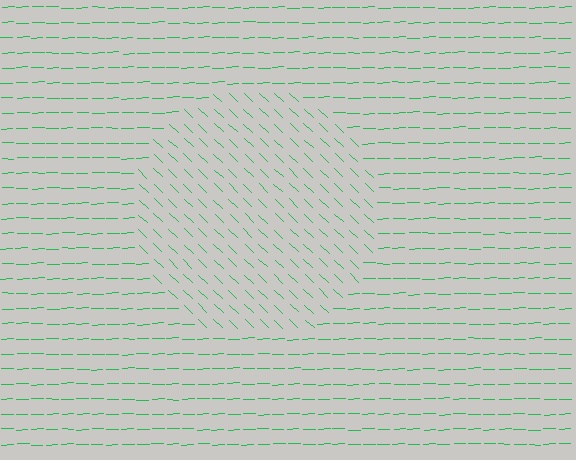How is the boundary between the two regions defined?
The boundary is defined purely by a change in line orientation (approximately 45 degrees difference). All lines are the same color and thickness.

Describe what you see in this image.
The image is filled with small green line segments. A circle region in the image has lines oriented differently from the surrounding lines, creating a visible texture boundary.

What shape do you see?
I see a circle.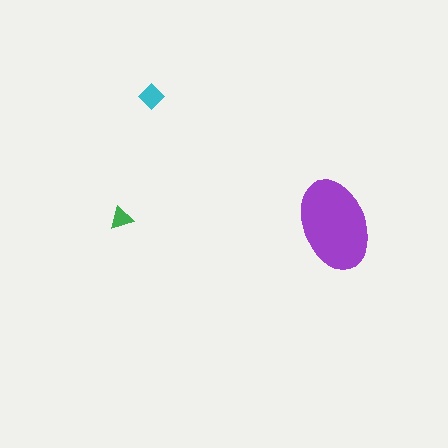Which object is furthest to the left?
The green triangle is leftmost.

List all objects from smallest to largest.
The green triangle, the cyan diamond, the purple ellipse.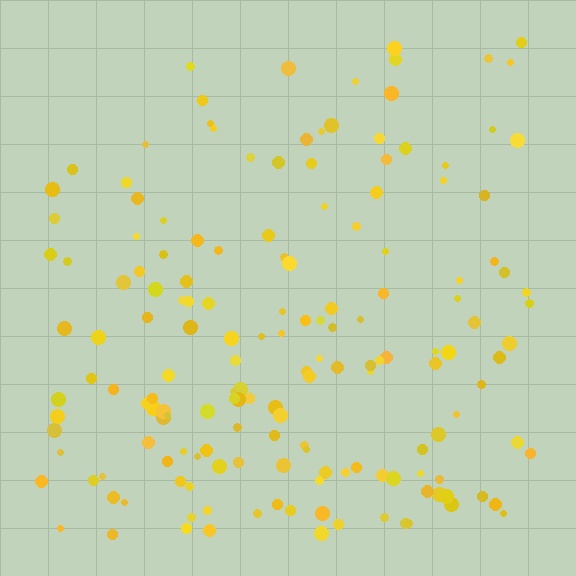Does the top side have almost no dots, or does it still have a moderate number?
Still a moderate number, just noticeably fewer than the bottom.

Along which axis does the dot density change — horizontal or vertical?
Vertical.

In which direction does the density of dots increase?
From top to bottom, with the bottom side densest.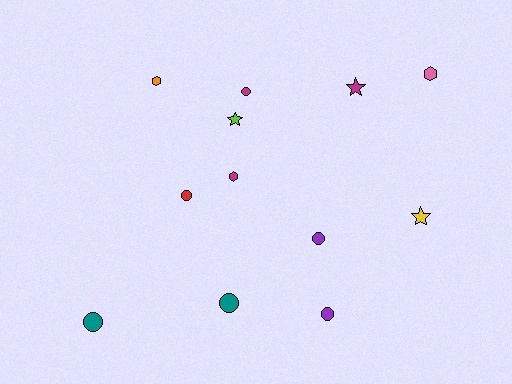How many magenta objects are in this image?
There are 3 magenta objects.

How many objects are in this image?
There are 12 objects.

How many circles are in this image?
There are 6 circles.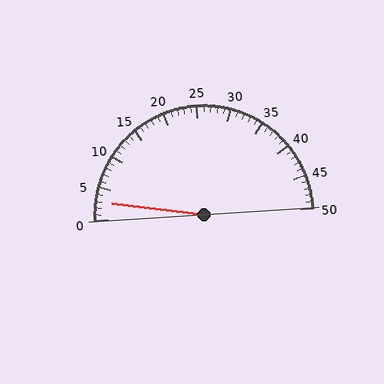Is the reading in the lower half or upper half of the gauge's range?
The reading is in the lower half of the range (0 to 50).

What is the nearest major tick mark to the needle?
The nearest major tick mark is 5.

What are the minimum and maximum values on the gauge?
The gauge ranges from 0 to 50.